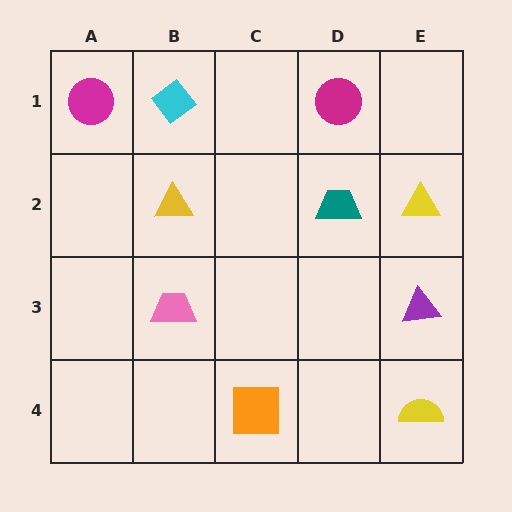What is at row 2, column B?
A yellow triangle.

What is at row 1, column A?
A magenta circle.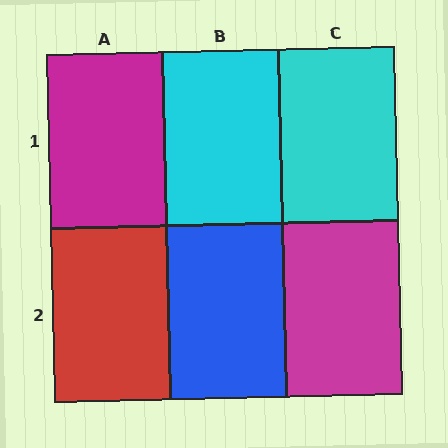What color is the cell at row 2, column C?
Magenta.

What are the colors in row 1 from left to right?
Magenta, cyan, cyan.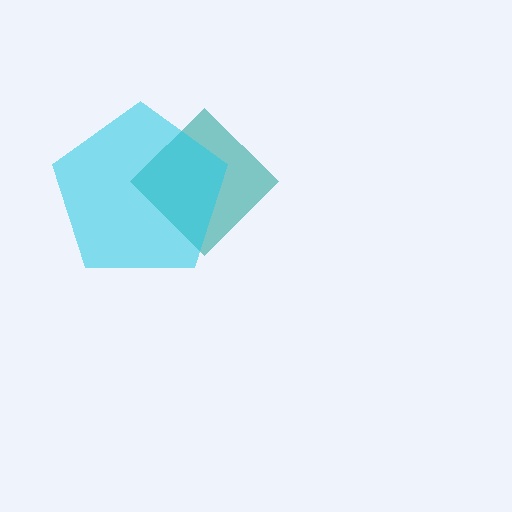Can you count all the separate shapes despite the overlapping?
Yes, there are 2 separate shapes.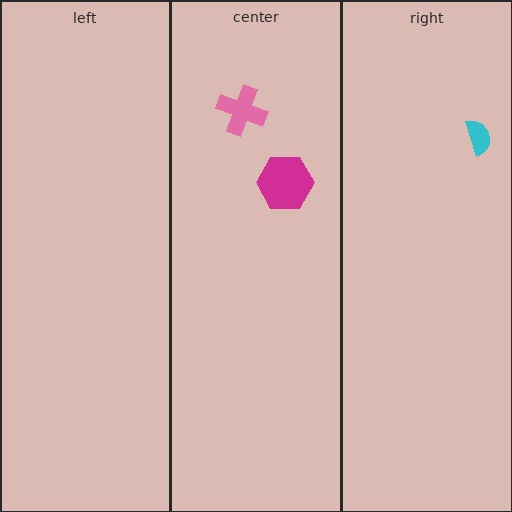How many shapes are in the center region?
2.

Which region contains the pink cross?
The center region.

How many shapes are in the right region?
1.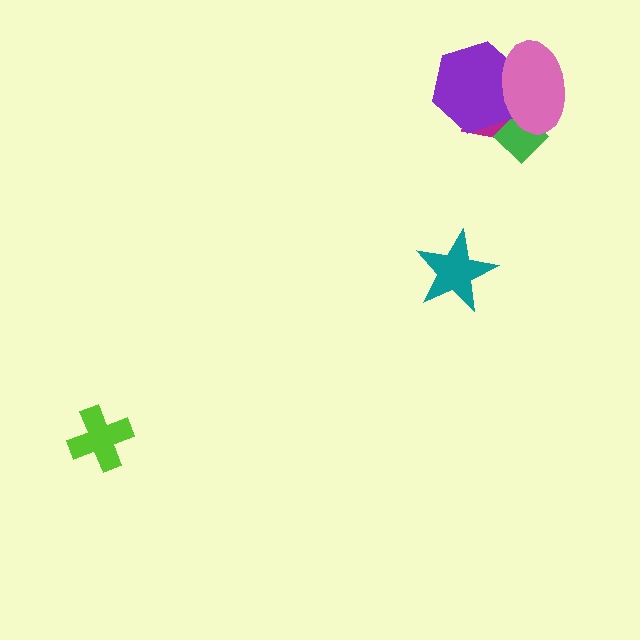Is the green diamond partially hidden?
Yes, it is partially covered by another shape.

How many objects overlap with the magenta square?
3 objects overlap with the magenta square.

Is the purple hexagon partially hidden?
Yes, it is partially covered by another shape.